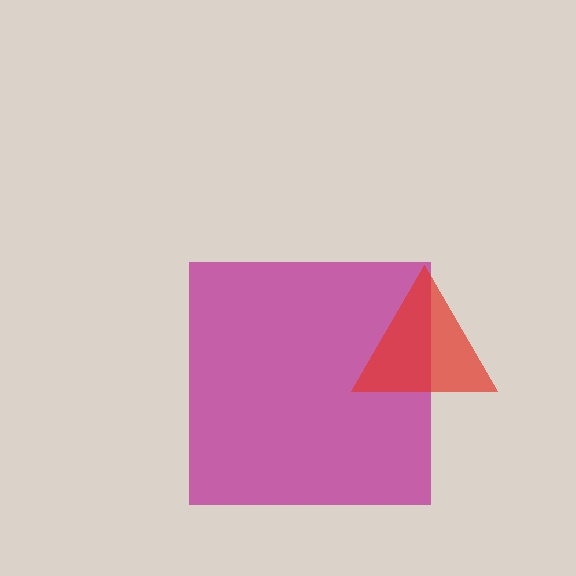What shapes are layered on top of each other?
The layered shapes are: a magenta square, a red triangle.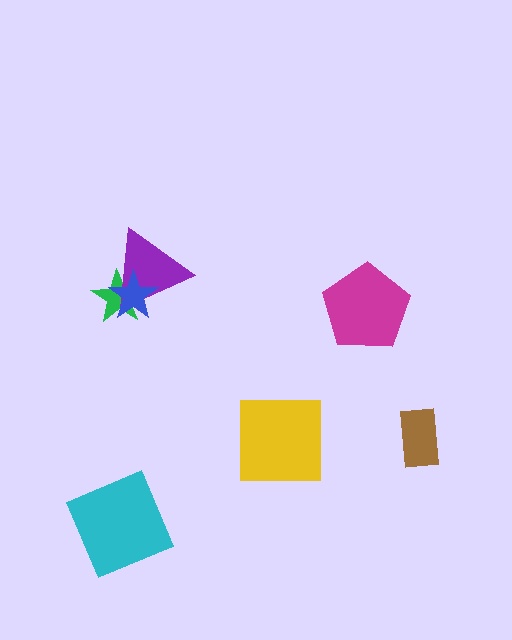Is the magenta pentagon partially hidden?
No, no other shape covers it.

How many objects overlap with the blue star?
2 objects overlap with the blue star.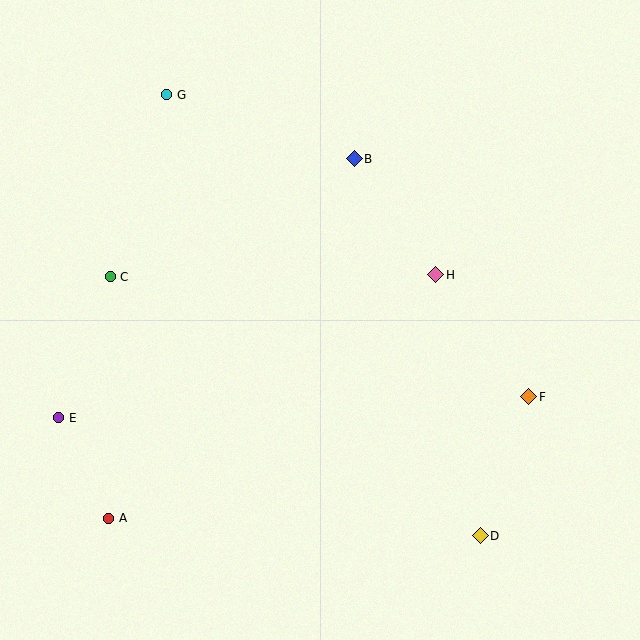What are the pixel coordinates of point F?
Point F is at (529, 396).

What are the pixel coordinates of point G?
Point G is at (167, 95).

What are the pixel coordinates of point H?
Point H is at (436, 275).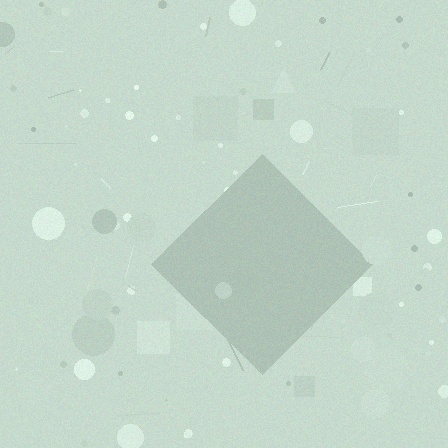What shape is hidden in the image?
A diamond is hidden in the image.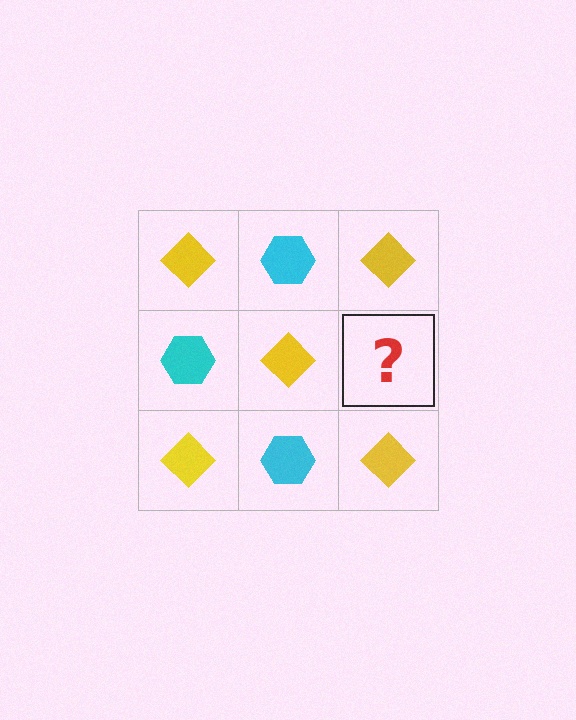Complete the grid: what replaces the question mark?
The question mark should be replaced with a cyan hexagon.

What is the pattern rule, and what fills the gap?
The rule is that it alternates yellow diamond and cyan hexagon in a checkerboard pattern. The gap should be filled with a cyan hexagon.